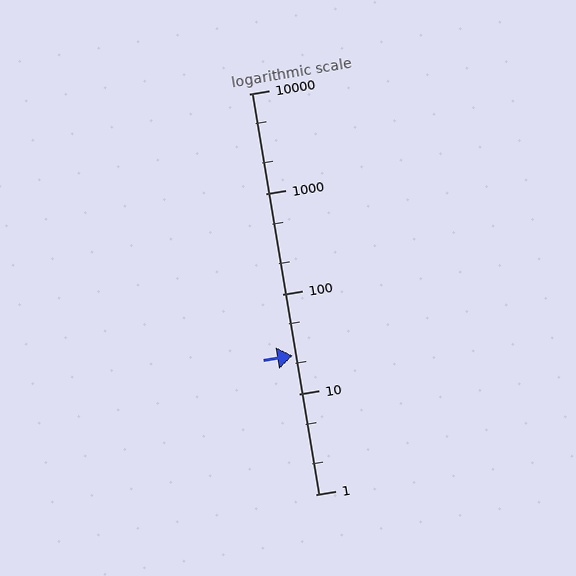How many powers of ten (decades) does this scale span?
The scale spans 4 decades, from 1 to 10000.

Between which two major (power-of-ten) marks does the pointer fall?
The pointer is between 10 and 100.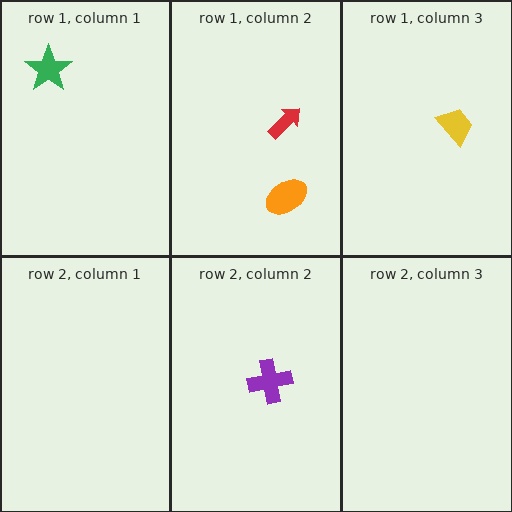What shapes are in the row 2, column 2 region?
The purple cross.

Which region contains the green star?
The row 1, column 1 region.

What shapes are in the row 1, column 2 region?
The orange ellipse, the red arrow.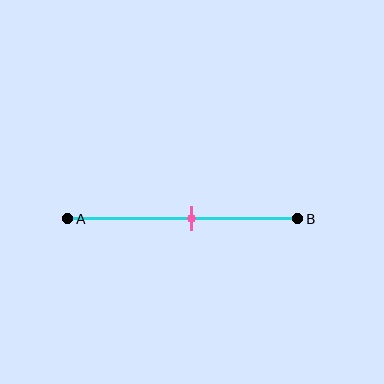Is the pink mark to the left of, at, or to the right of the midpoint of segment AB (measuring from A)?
The pink mark is to the right of the midpoint of segment AB.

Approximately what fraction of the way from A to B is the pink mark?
The pink mark is approximately 55% of the way from A to B.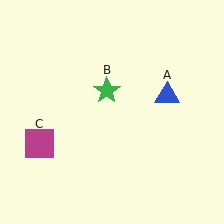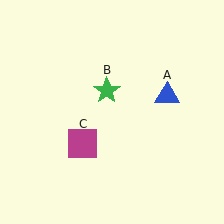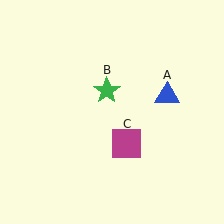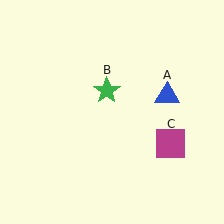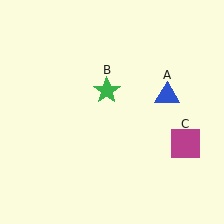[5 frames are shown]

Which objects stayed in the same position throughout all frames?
Blue triangle (object A) and green star (object B) remained stationary.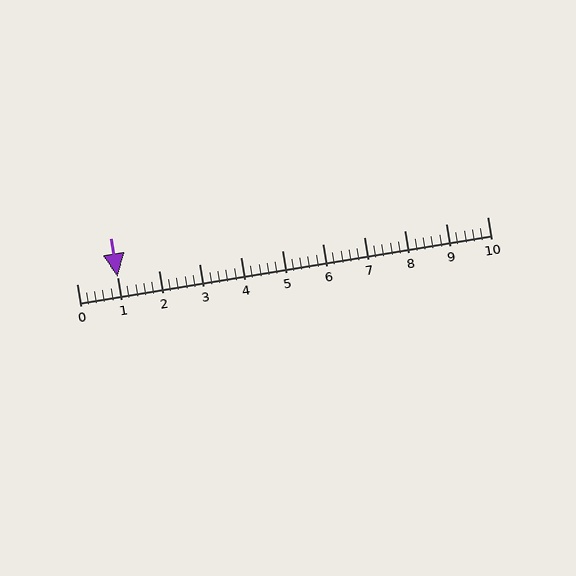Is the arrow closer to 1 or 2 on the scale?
The arrow is closer to 1.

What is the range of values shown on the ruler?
The ruler shows values from 0 to 10.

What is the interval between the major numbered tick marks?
The major tick marks are spaced 1 units apart.